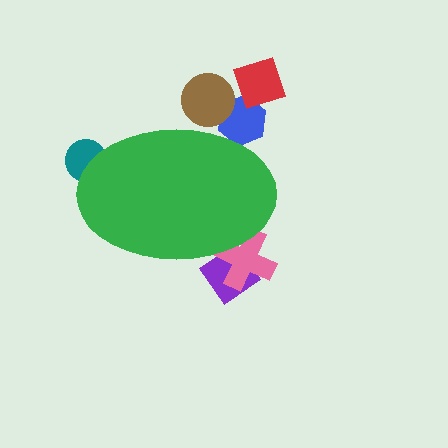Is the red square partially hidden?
No, the red square is fully visible.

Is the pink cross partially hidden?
Yes, the pink cross is partially hidden behind the green ellipse.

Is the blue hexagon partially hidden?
Yes, the blue hexagon is partially hidden behind the green ellipse.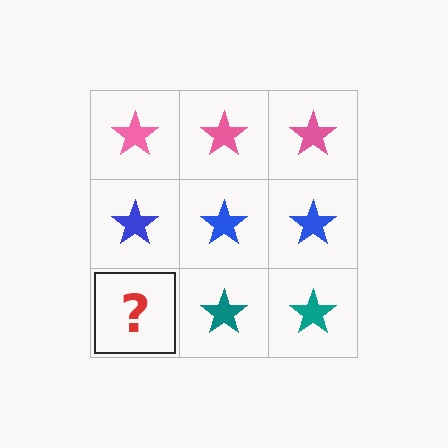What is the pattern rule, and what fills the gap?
The rule is that each row has a consistent color. The gap should be filled with a teal star.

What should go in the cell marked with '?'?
The missing cell should contain a teal star.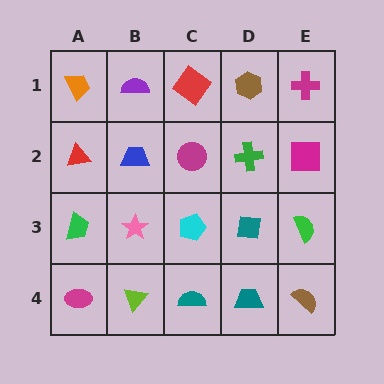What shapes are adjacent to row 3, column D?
A green cross (row 2, column D), a teal trapezoid (row 4, column D), a cyan pentagon (row 3, column C), a green semicircle (row 3, column E).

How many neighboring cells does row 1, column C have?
3.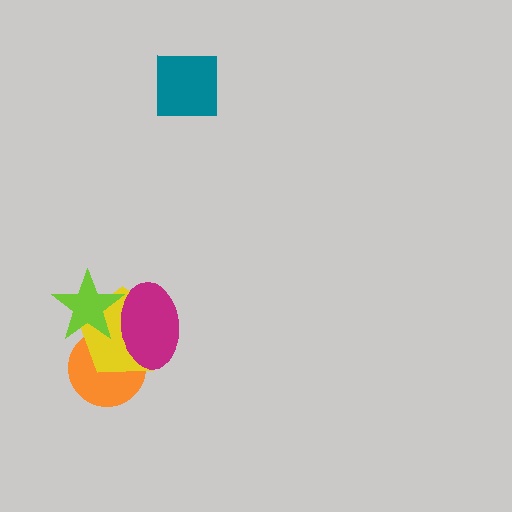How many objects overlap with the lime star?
3 objects overlap with the lime star.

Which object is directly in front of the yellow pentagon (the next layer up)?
The magenta ellipse is directly in front of the yellow pentagon.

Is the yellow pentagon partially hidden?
Yes, it is partially covered by another shape.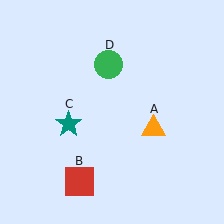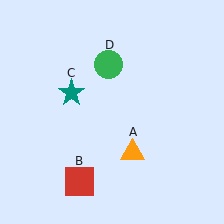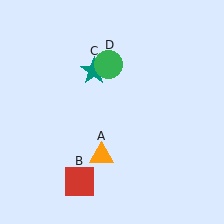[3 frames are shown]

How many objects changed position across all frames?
2 objects changed position: orange triangle (object A), teal star (object C).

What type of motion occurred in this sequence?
The orange triangle (object A), teal star (object C) rotated clockwise around the center of the scene.